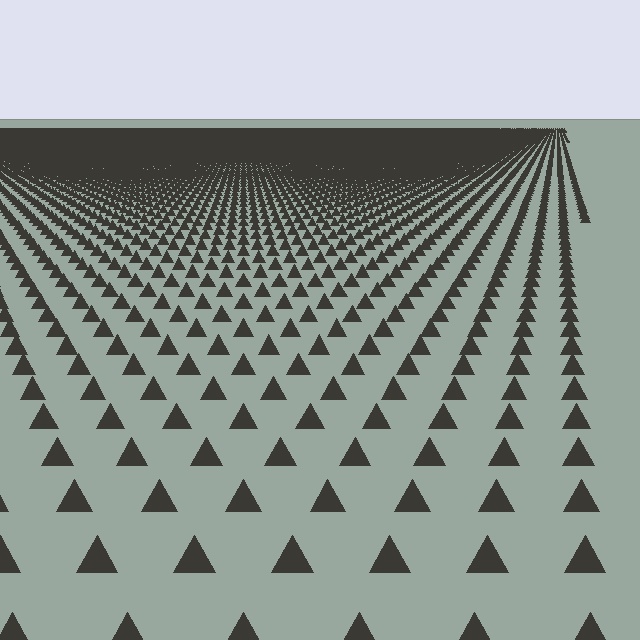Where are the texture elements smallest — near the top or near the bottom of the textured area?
Near the top.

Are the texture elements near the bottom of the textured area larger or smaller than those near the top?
Larger. Near the bottom, elements are closer to the viewer and appear at a bigger on-screen size.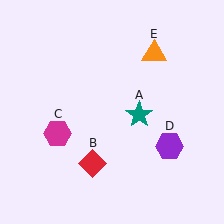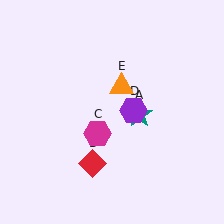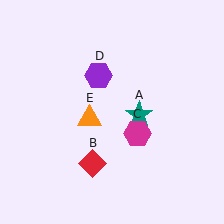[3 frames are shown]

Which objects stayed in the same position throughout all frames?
Teal star (object A) and red diamond (object B) remained stationary.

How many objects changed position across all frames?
3 objects changed position: magenta hexagon (object C), purple hexagon (object D), orange triangle (object E).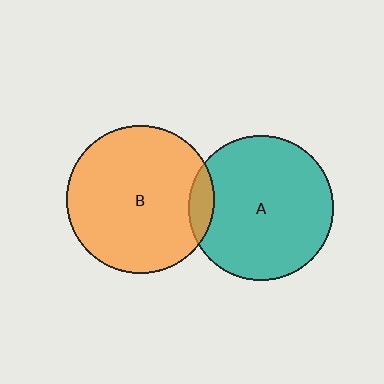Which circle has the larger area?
Circle B (orange).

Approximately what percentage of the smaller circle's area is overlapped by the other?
Approximately 10%.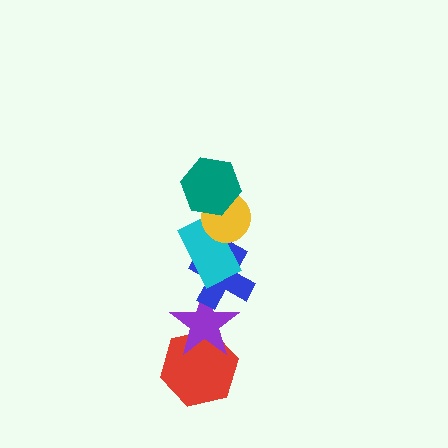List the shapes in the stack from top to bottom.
From top to bottom: the teal hexagon, the yellow circle, the cyan rectangle, the blue cross, the purple star, the red hexagon.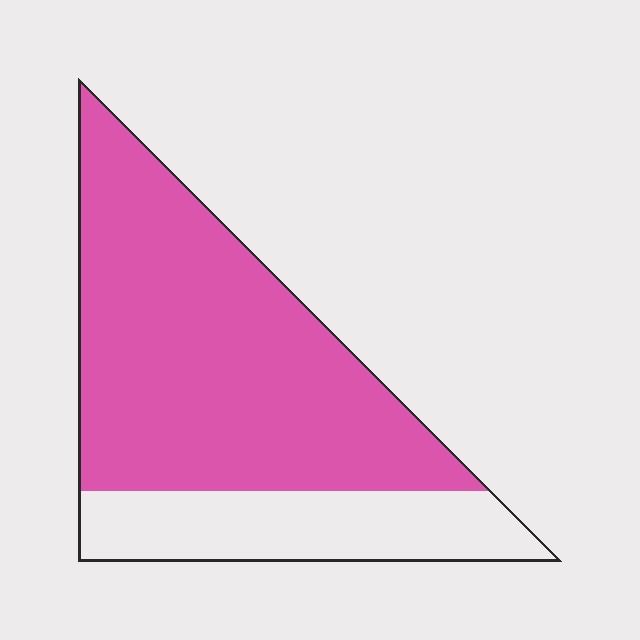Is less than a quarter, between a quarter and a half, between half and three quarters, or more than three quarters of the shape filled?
Between half and three quarters.